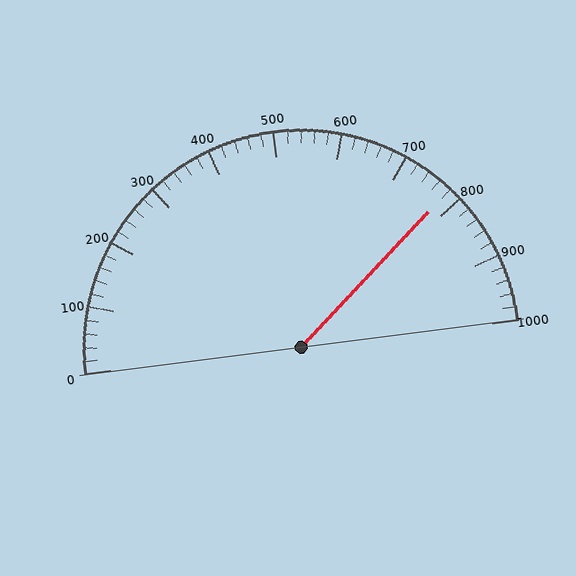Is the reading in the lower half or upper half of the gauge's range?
The reading is in the upper half of the range (0 to 1000).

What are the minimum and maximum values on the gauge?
The gauge ranges from 0 to 1000.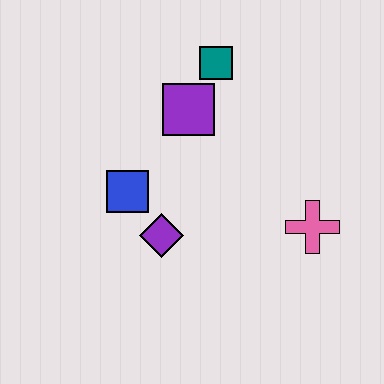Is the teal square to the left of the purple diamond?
No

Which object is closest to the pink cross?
The purple diamond is closest to the pink cross.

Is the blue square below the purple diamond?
No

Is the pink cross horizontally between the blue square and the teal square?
No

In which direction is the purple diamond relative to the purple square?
The purple diamond is below the purple square.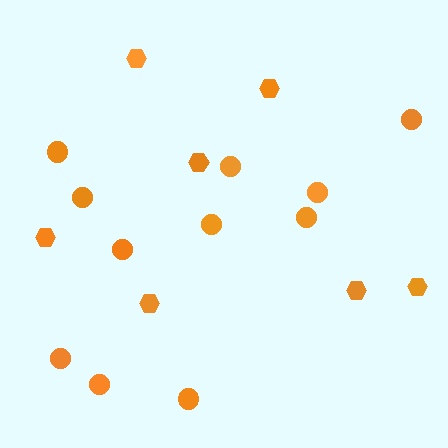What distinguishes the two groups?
There are 2 groups: one group of hexagons (7) and one group of circles (11).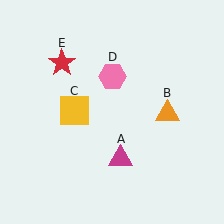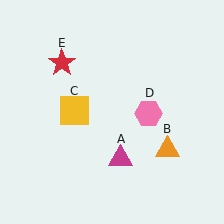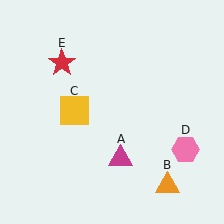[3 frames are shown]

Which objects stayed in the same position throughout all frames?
Magenta triangle (object A) and yellow square (object C) and red star (object E) remained stationary.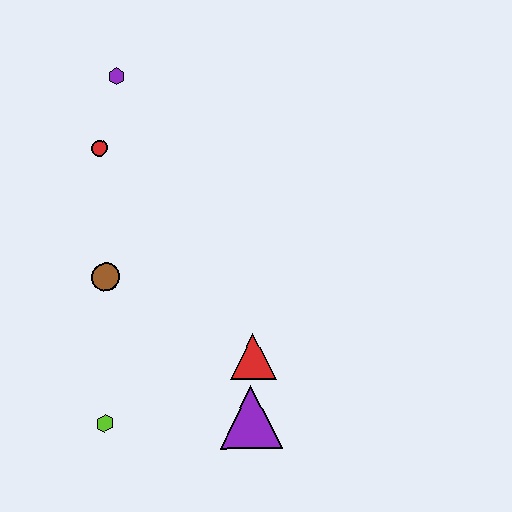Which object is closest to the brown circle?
The red circle is closest to the brown circle.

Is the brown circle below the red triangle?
No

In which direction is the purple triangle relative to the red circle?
The purple triangle is below the red circle.